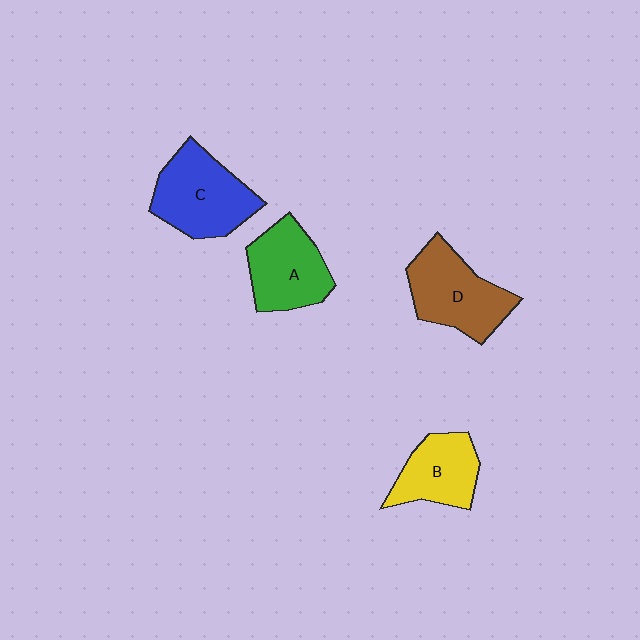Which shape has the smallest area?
Shape B (yellow).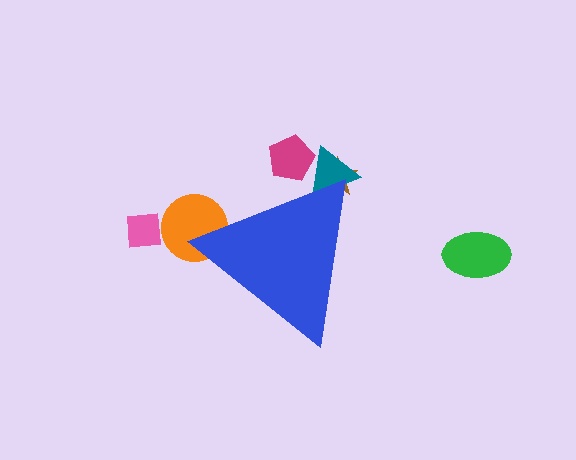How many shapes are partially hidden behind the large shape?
4 shapes are partially hidden.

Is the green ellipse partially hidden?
No, the green ellipse is fully visible.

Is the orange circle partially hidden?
Yes, the orange circle is partially hidden behind the blue triangle.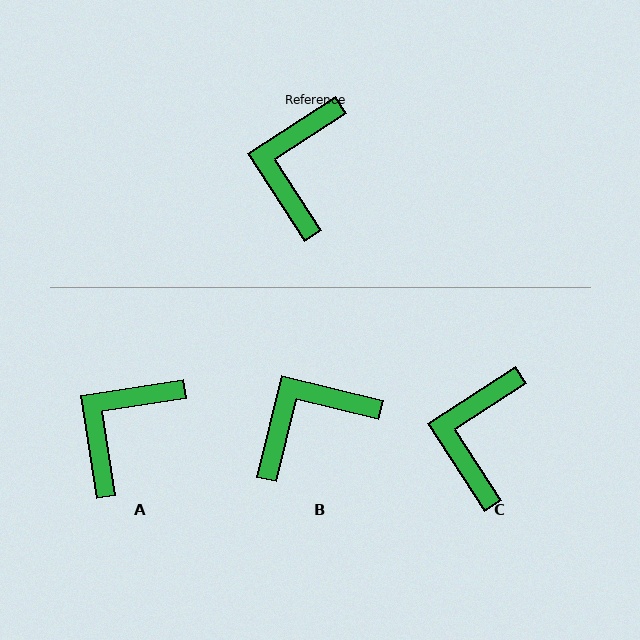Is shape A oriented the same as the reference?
No, it is off by about 24 degrees.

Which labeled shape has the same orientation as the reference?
C.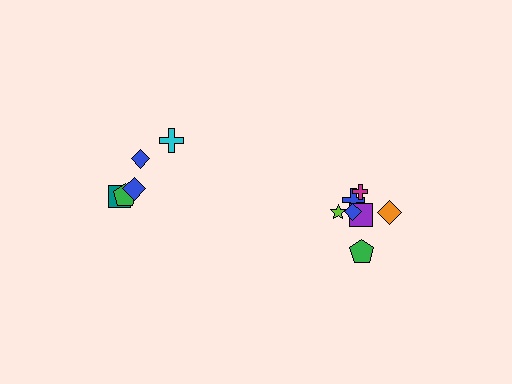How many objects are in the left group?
There are 5 objects.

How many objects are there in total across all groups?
There are 12 objects.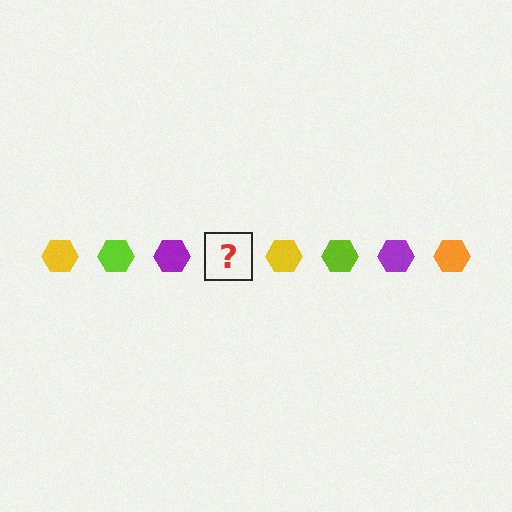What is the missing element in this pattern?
The missing element is an orange hexagon.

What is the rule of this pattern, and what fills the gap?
The rule is that the pattern cycles through yellow, lime, purple, orange hexagons. The gap should be filled with an orange hexagon.